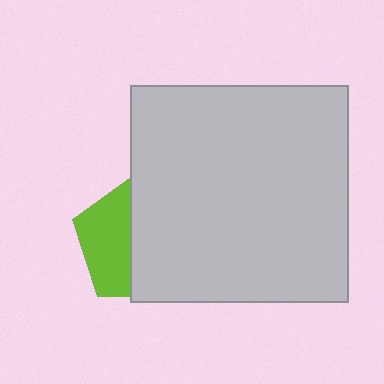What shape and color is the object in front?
The object in front is a light gray rectangle.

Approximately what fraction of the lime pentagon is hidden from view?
Roughly 59% of the lime pentagon is hidden behind the light gray rectangle.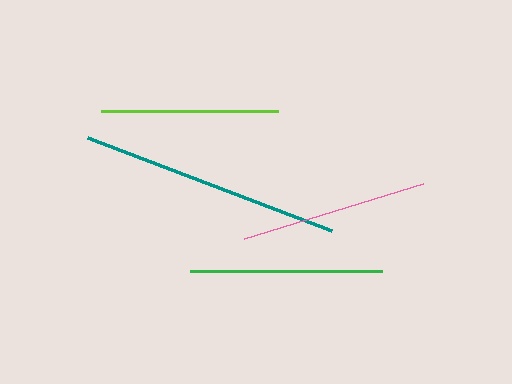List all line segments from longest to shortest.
From longest to shortest: teal, green, pink, lime.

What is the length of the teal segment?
The teal segment is approximately 261 pixels long.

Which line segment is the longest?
The teal line is the longest at approximately 261 pixels.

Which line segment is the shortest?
The lime line is the shortest at approximately 177 pixels.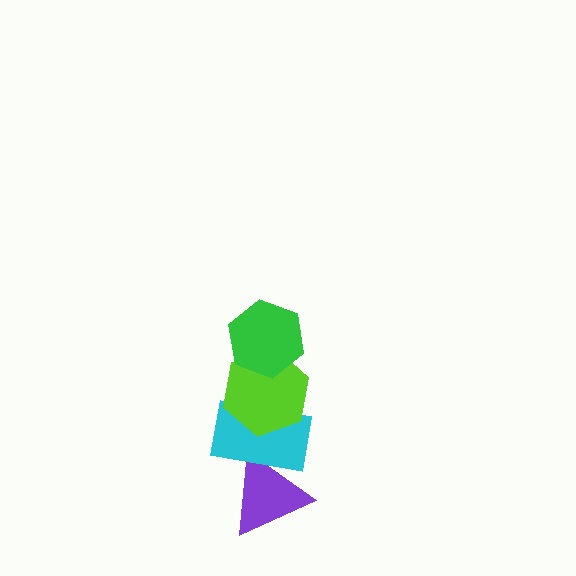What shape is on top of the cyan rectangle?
The lime hexagon is on top of the cyan rectangle.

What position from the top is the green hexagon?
The green hexagon is 1st from the top.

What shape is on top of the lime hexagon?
The green hexagon is on top of the lime hexagon.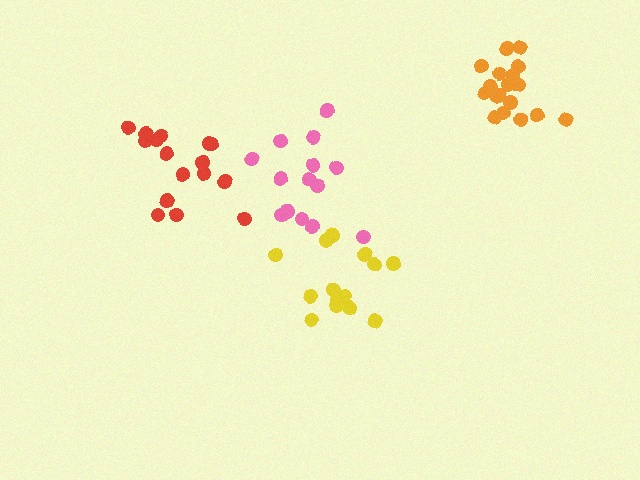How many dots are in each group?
Group 1: 14 dots, Group 2: 14 dots, Group 3: 19 dots, Group 4: 16 dots (63 total).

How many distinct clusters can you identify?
There are 4 distinct clusters.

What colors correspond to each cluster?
The clusters are colored: yellow, pink, orange, red.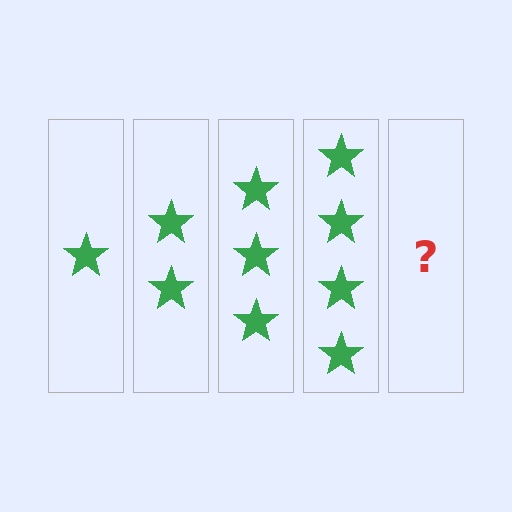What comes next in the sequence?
The next element should be 5 stars.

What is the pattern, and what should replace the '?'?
The pattern is that each step adds one more star. The '?' should be 5 stars.